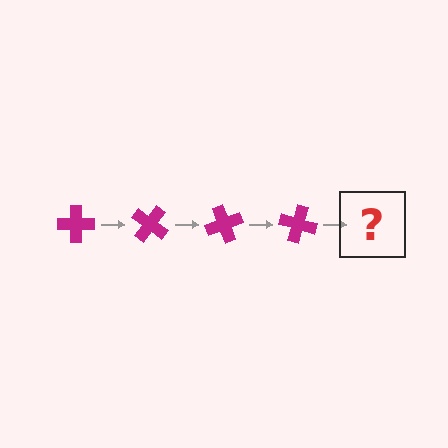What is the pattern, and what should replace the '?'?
The pattern is that the cross rotates 35 degrees each step. The '?' should be a magenta cross rotated 140 degrees.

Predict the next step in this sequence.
The next step is a magenta cross rotated 140 degrees.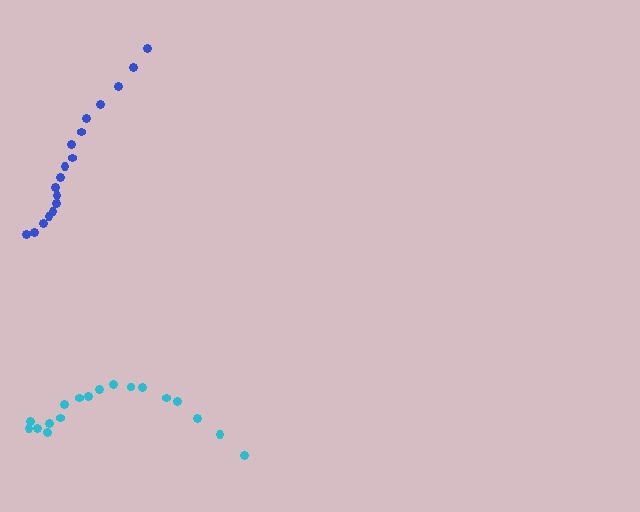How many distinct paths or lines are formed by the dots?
There are 2 distinct paths.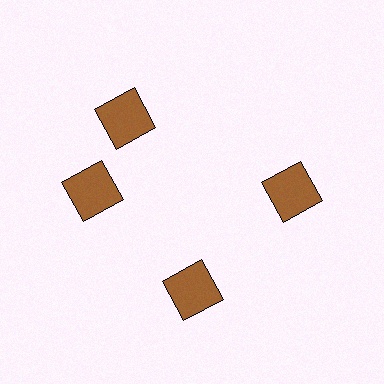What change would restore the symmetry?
The symmetry would be restored by rotating it back into even spacing with its neighbors so that all 4 squares sit at equal angles and equal distance from the center.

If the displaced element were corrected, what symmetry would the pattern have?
It would have 4-fold rotational symmetry — the pattern would map onto itself every 90 degrees.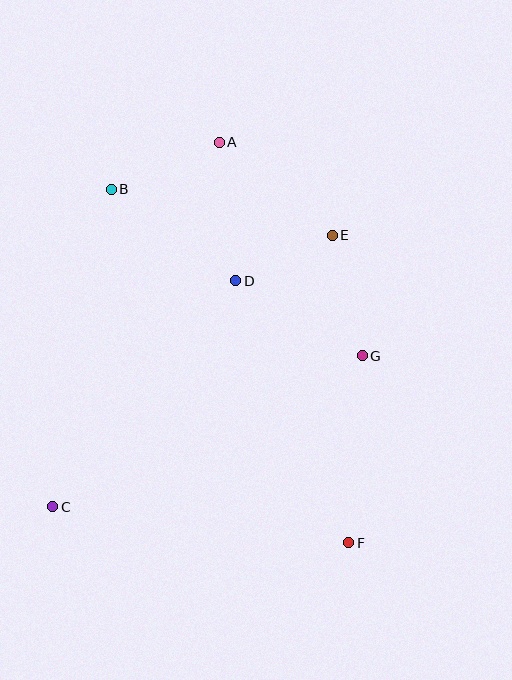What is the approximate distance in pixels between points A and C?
The distance between A and C is approximately 401 pixels.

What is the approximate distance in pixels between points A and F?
The distance between A and F is approximately 421 pixels.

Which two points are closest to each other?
Points D and E are closest to each other.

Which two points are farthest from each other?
Points B and F are farthest from each other.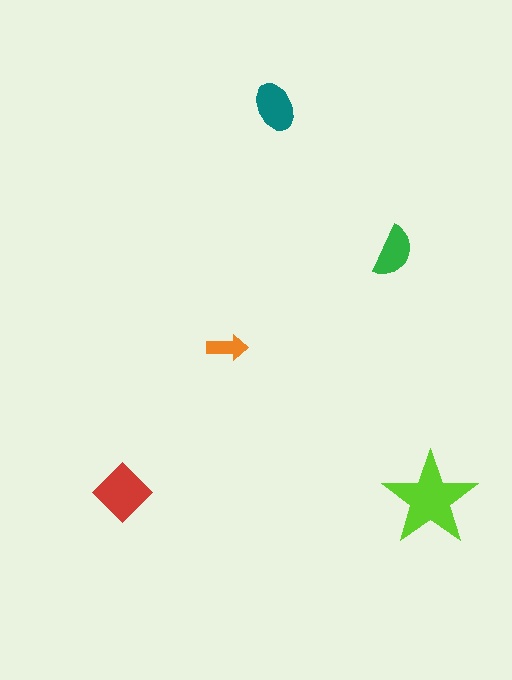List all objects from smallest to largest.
The orange arrow, the green semicircle, the teal ellipse, the red diamond, the lime star.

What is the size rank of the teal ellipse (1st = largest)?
3rd.